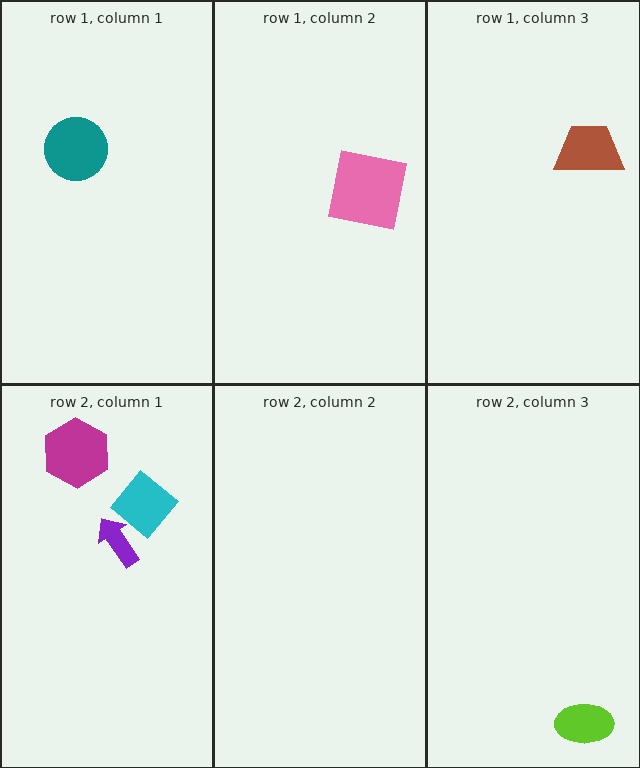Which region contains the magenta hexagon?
The row 2, column 1 region.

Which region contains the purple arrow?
The row 2, column 1 region.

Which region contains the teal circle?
The row 1, column 1 region.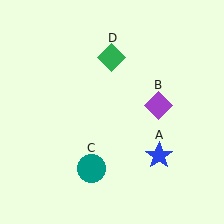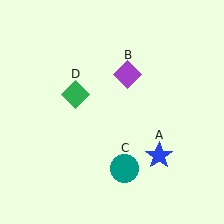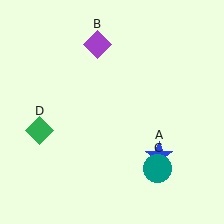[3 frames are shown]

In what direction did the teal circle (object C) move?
The teal circle (object C) moved right.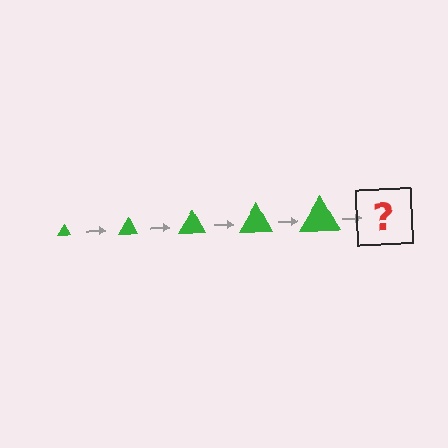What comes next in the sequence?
The next element should be a green triangle, larger than the previous one.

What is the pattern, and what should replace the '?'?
The pattern is that the triangle gets progressively larger each step. The '?' should be a green triangle, larger than the previous one.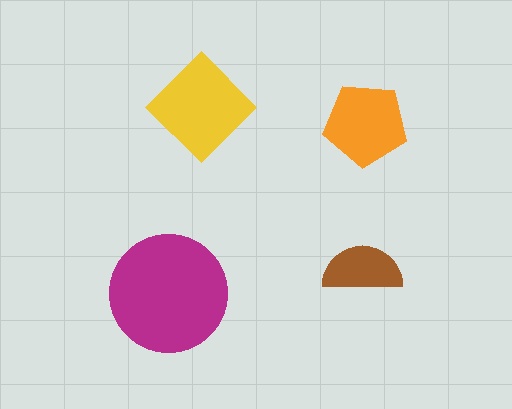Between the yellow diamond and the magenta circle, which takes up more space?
The magenta circle.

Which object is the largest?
The magenta circle.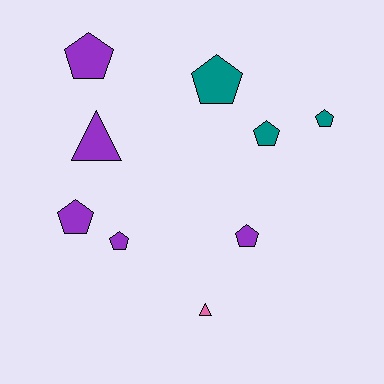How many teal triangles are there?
There are no teal triangles.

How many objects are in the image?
There are 9 objects.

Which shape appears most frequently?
Pentagon, with 7 objects.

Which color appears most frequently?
Purple, with 5 objects.